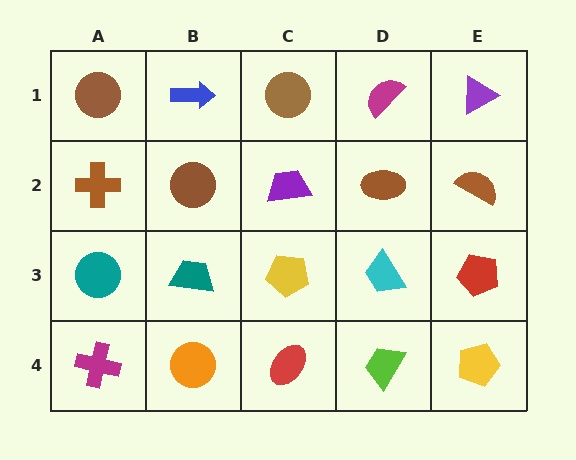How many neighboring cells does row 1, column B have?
3.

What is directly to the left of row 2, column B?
A brown cross.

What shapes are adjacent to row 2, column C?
A brown circle (row 1, column C), a yellow pentagon (row 3, column C), a brown circle (row 2, column B), a brown ellipse (row 2, column D).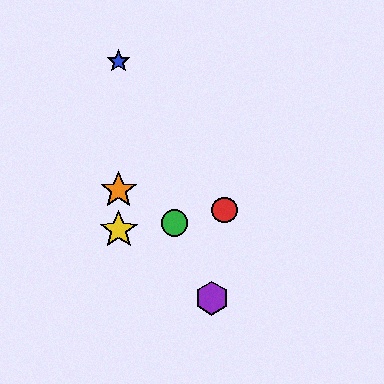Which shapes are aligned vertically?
The blue star, the yellow star, the orange star are aligned vertically.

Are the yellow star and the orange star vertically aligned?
Yes, both are at x≈119.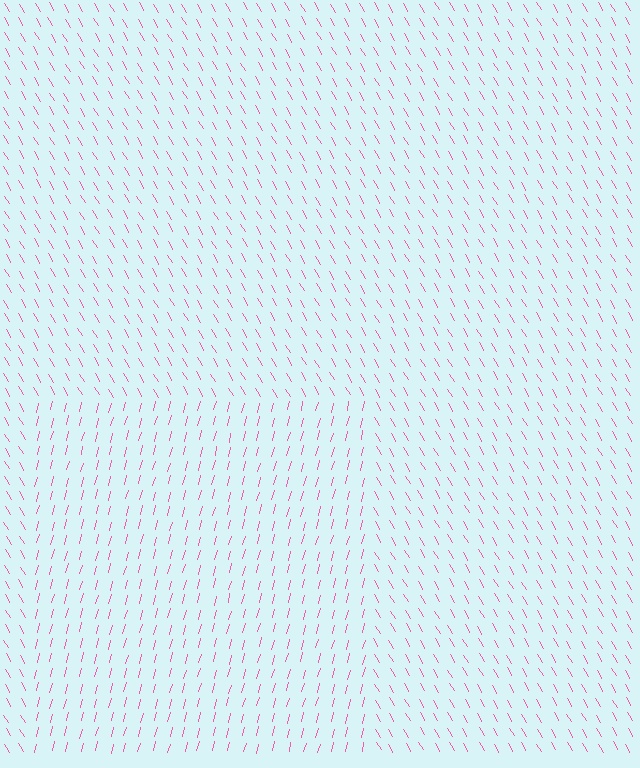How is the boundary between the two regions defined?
The boundary is defined purely by a change in line orientation (approximately 45 degrees difference). All lines are the same color and thickness.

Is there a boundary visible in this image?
Yes, there is a texture boundary formed by a change in line orientation.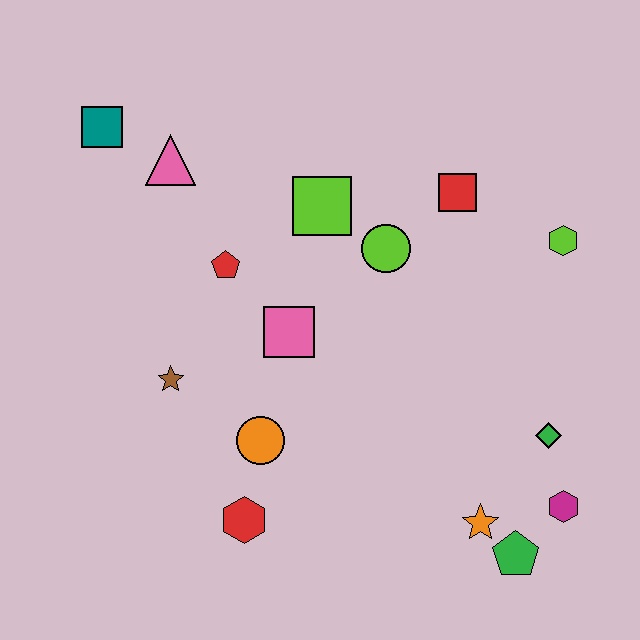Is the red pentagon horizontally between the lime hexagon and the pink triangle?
Yes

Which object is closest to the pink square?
The red pentagon is closest to the pink square.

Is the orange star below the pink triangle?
Yes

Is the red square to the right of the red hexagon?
Yes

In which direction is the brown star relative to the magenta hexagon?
The brown star is to the left of the magenta hexagon.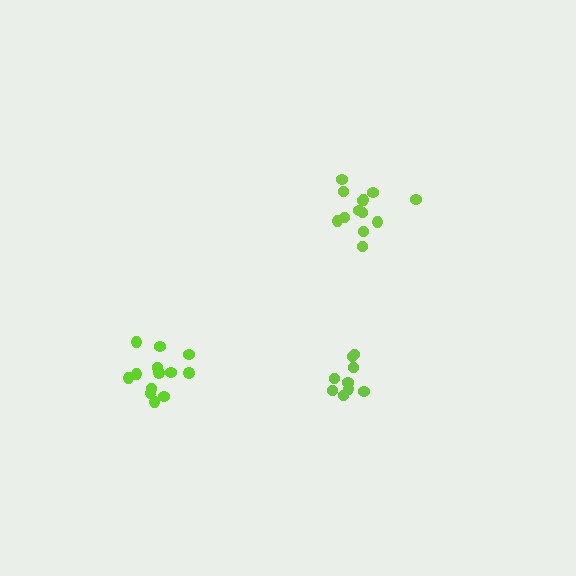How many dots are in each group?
Group 1: 13 dots, Group 2: 13 dots, Group 3: 9 dots (35 total).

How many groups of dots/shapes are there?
There are 3 groups.